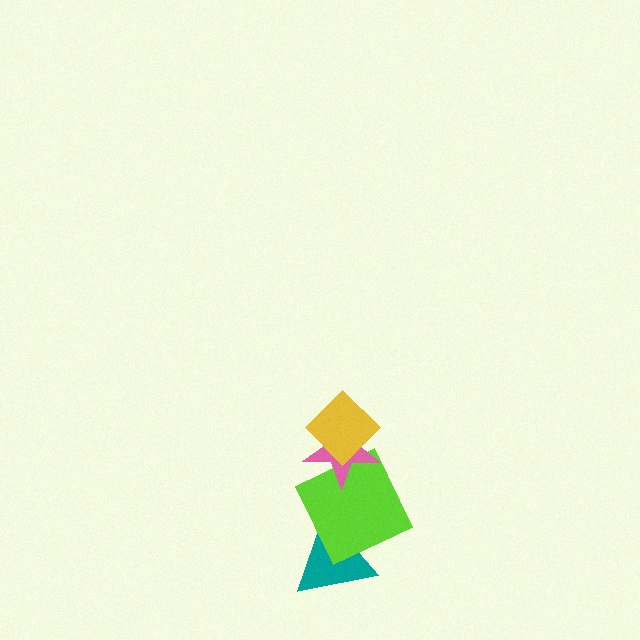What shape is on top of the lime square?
The pink star is on top of the lime square.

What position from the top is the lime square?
The lime square is 3rd from the top.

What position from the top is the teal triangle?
The teal triangle is 4th from the top.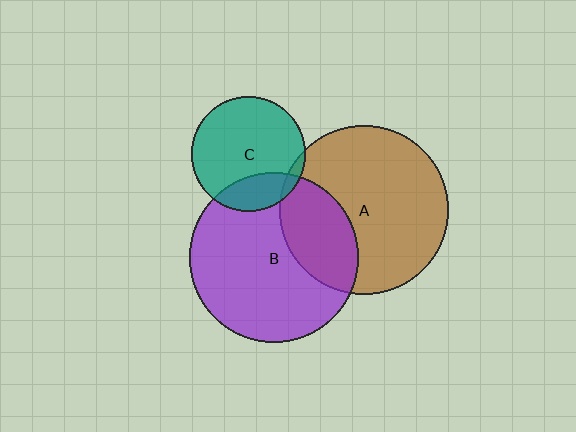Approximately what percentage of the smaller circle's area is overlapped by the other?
Approximately 5%.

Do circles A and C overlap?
Yes.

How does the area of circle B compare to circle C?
Approximately 2.2 times.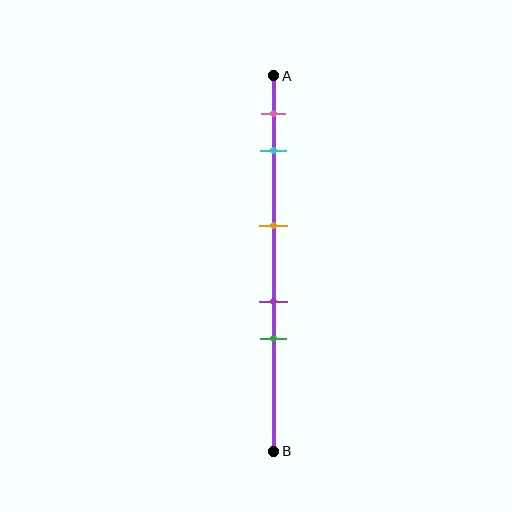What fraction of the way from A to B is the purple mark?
The purple mark is approximately 60% (0.6) of the way from A to B.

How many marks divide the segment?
There are 5 marks dividing the segment.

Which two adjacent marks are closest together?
The purple and green marks are the closest adjacent pair.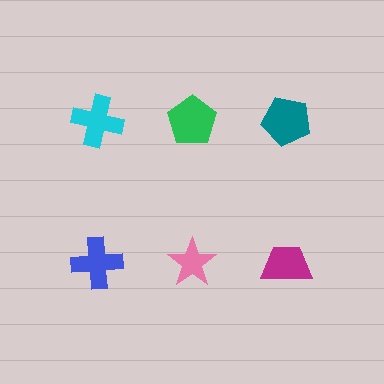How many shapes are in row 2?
3 shapes.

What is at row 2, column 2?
A pink star.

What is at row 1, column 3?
A teal pentagon.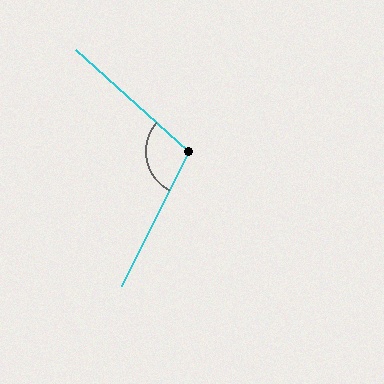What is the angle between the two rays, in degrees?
Approximately 105 degrees.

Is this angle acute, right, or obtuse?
It is obtuse.